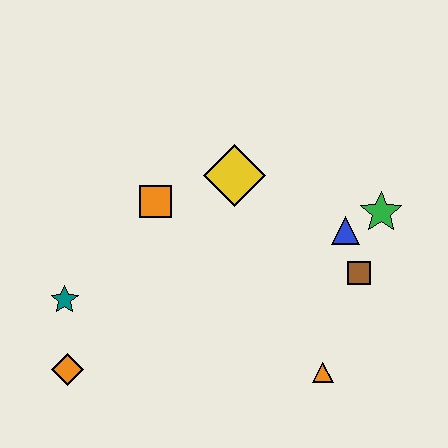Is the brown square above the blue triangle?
No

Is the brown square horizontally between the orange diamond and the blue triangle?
No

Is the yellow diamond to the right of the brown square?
No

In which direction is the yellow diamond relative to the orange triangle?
The yellow diamond is above the orange triangle.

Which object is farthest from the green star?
The orange diamond is farthest from the green star.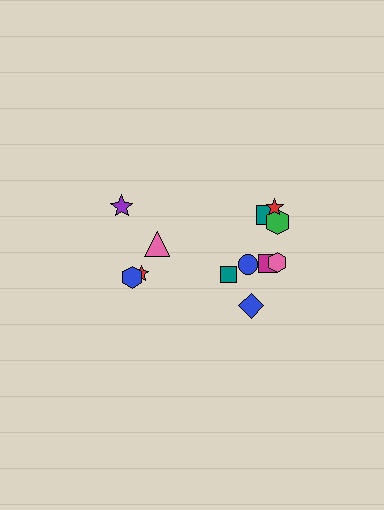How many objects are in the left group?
There are 4 objects.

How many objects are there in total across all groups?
There are 12 objects.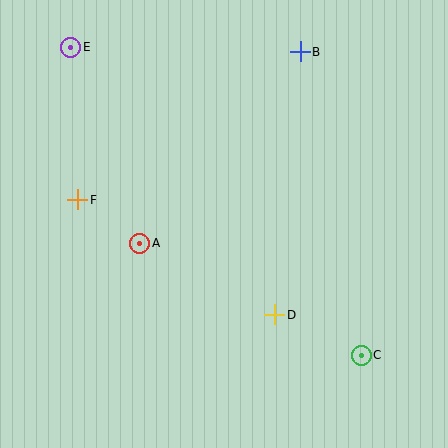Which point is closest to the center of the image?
Point A at (140, 243) is closest to the center.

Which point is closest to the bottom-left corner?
Point A is closest to the bottom-left corner.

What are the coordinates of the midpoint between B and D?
The midpoint between B and D is at (287, 183).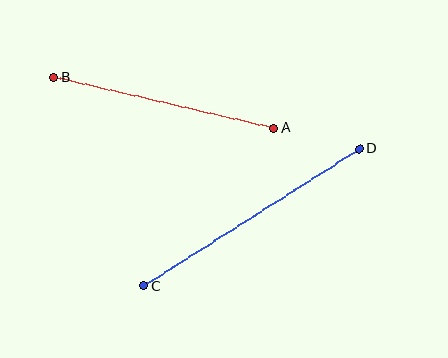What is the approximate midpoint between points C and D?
The midpoint is at approximately (252, 217) pixels.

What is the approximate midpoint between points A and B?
The midpoint is at approximately (164, 103) pixels.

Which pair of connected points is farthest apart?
Points C and D are farthest apart.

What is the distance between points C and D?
The distance is approximately 256 pixels.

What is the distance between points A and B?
The distance is approximately 226 pixels.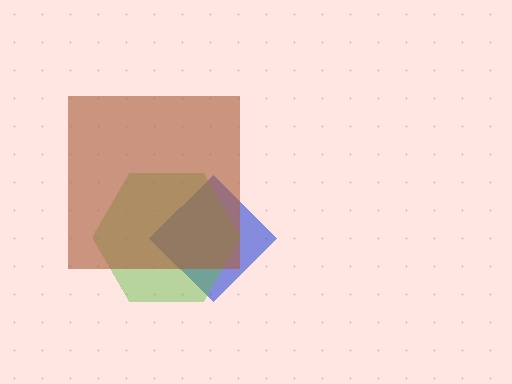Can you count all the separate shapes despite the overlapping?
Yes, there are 3 separate shapes.